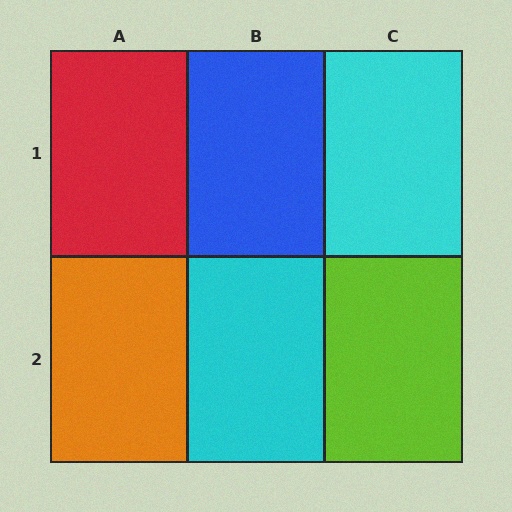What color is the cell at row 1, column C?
Cyan.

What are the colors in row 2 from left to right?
Orange, cyan, lime.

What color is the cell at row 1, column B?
Blue.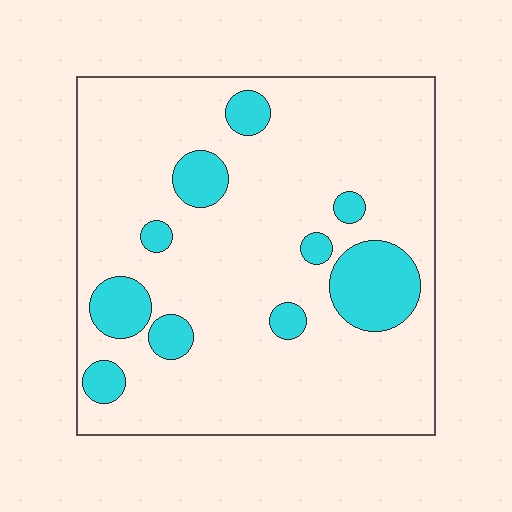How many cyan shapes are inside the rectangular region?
10.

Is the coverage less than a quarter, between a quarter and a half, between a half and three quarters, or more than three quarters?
Less than a quarter.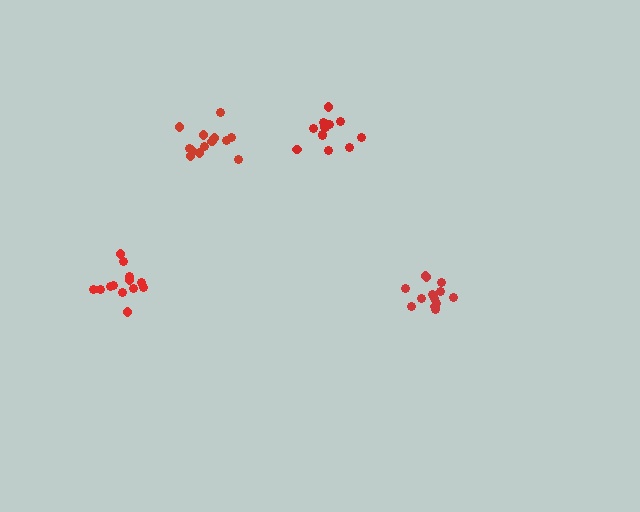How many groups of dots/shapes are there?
There are 4 groups.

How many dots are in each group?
Group 1: 14 dots, Group 2: 14 dots, Group 3: 13 dots, Group 4: 13 dots (54 total).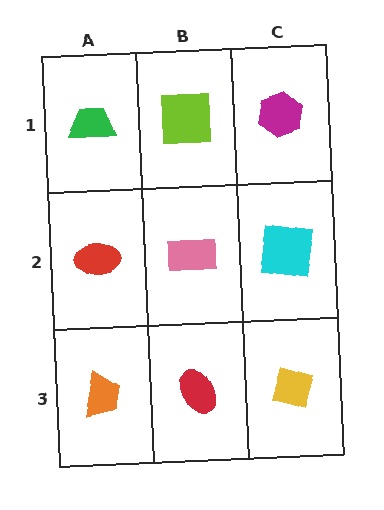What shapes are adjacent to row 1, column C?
A cyan square (row 2, column C), a lime square (row 1, column B).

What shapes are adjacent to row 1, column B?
A pink rectangle (row 2, column B), a green trapezoid (row 1, column A), a magenta hexagon (row 1, column C).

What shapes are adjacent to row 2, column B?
A lime square (row 1, column B), a red ellipse (row 3, column B), a red ellipse (row 2, column A), a cyan square (row 2, column C).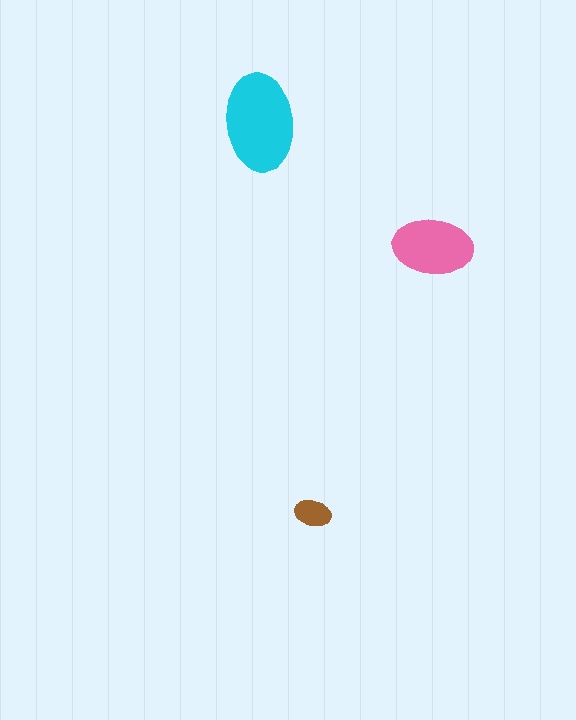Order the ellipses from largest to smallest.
the cyan one, the pink one, the brown one.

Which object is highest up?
The cyan ellipse is topmost.